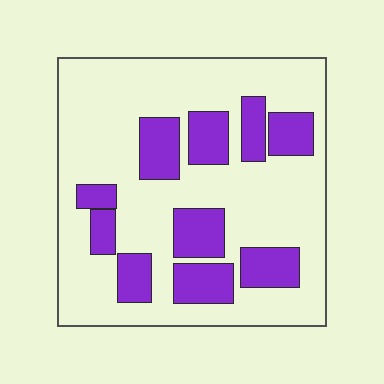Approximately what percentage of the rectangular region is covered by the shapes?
Approximately 25%.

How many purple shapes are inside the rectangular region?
10.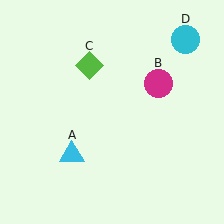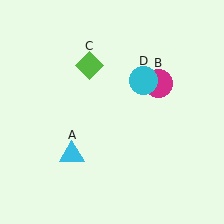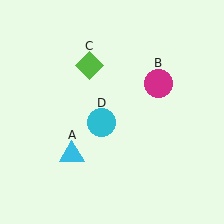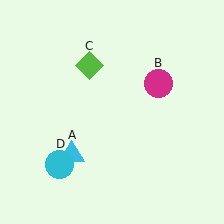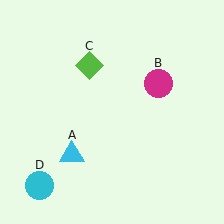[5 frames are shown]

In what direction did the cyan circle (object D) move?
The cyan circle (object D) moved down and to the left.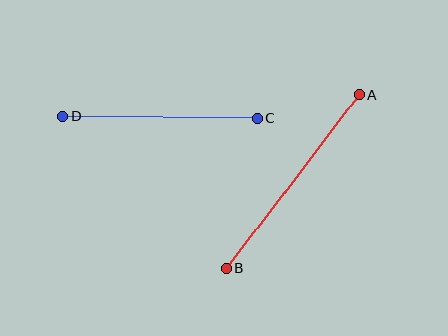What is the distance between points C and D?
The distance is approximately 195 pixels.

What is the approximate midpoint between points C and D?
The midpoint is at approximately (160, 117) pixels.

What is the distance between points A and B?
The distance is approximately 218 pixels.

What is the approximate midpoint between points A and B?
The midpoint is at approximately (292, 182) pixels.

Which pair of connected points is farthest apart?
Points A and B are farthest apart.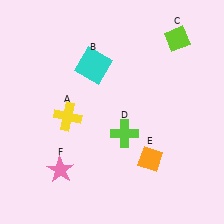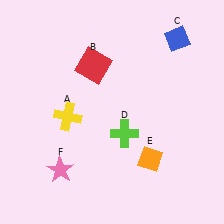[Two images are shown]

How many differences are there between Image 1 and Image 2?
There are 2 differences between the two images.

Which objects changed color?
B changed from cyan to red. C changed from lime to blue.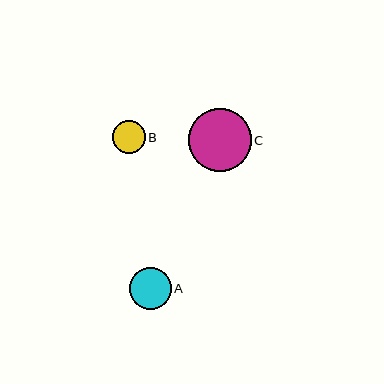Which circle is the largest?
Circle C is the largest with a size of approximately 63 pixels.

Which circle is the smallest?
Circle B is the smallest with a size of approximately 33 pixels.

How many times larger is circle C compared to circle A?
Circle C is approximately 1.5 times the size of circle A.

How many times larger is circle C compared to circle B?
Circle C is approximately 1.9 times the size of circle B.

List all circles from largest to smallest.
From largest to smallest: C, A, B.